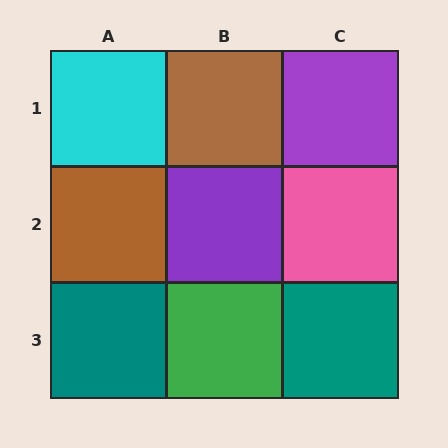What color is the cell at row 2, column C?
Pink.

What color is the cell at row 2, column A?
Brown.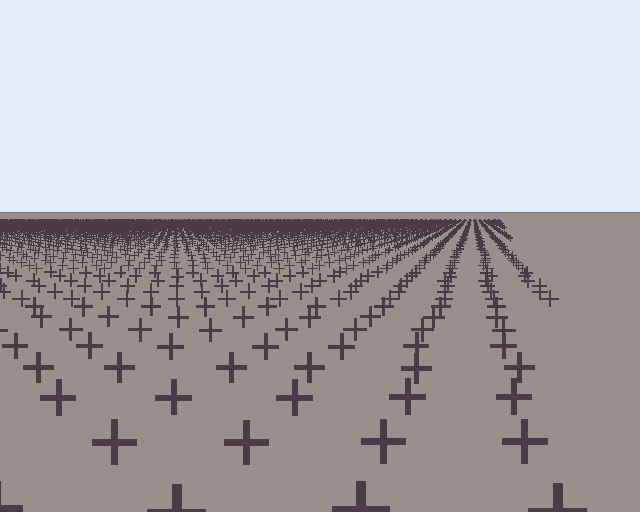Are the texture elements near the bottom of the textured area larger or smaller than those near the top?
Larger. Near the bottom, elements are closer to the viewer and appear at a bigger on-screen size.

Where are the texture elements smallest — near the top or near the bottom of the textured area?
Near the top.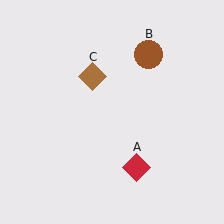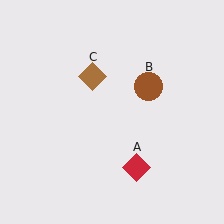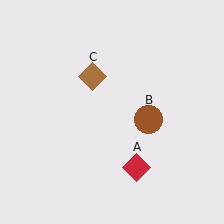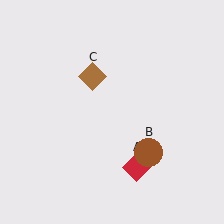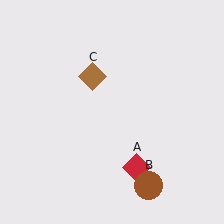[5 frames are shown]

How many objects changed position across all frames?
1 object changed position: brown circle (object B).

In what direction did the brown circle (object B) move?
The brown circle (object B) moved down.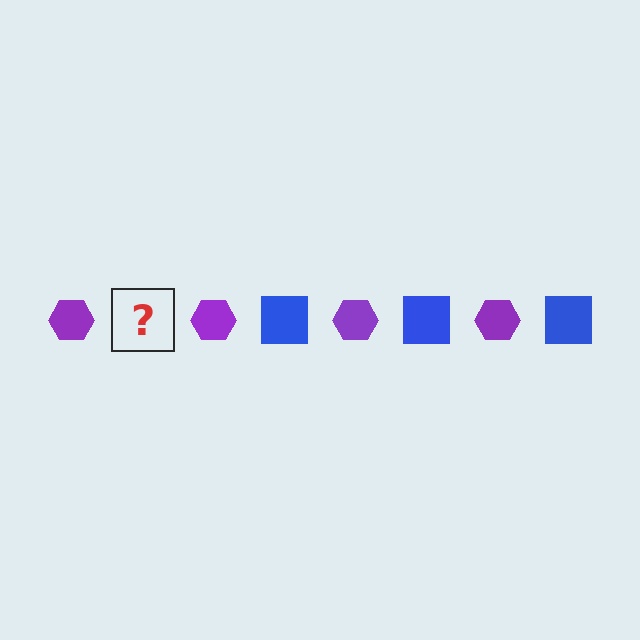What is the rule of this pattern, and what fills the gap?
The rule is that the pattern alternates between purple hexagon and blue square. The gap should be filled with a blue square.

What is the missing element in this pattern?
The missing element is a blue square.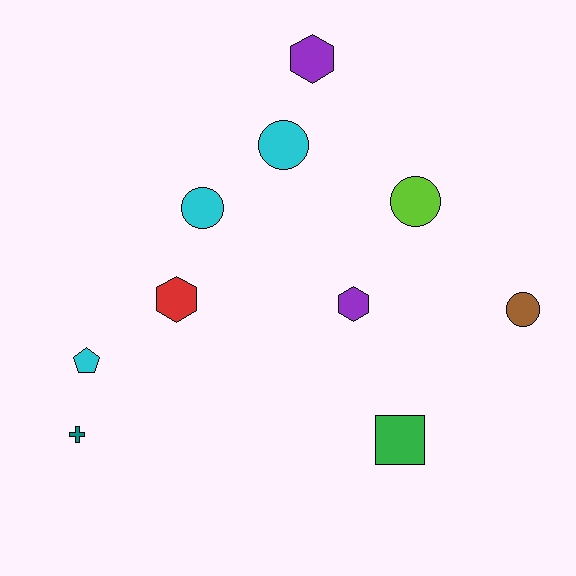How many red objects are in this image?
There is 1 red object.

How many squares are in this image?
There is 1 square.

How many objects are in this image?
There are 10 objects.